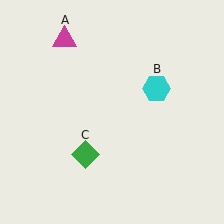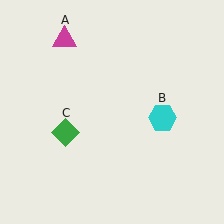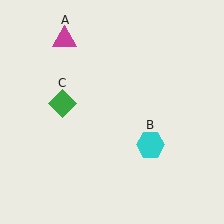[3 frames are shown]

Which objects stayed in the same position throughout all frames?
Magenta triangle (object A) remained stationary.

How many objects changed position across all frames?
2 objects changed position: cyan hexagon (object B), green diamond (object C).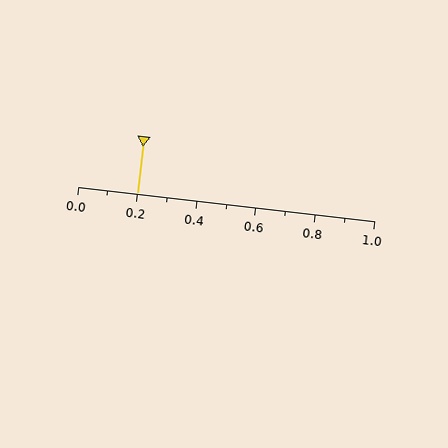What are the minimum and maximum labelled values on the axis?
The axis runs from 0.0 to 1.0.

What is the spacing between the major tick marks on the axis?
The major ticks are spaced 0.2 apart.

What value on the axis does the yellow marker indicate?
The marker indicates approximately 0.2.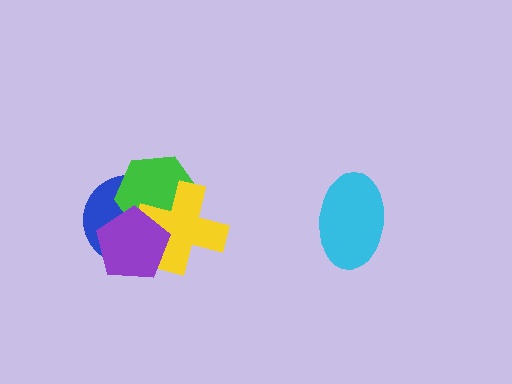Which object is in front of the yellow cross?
The purple pentagon is in front of the yellow cross.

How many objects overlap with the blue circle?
3 objects overlap with the blue circle.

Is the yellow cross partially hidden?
Yes, it is partially covered by another shape.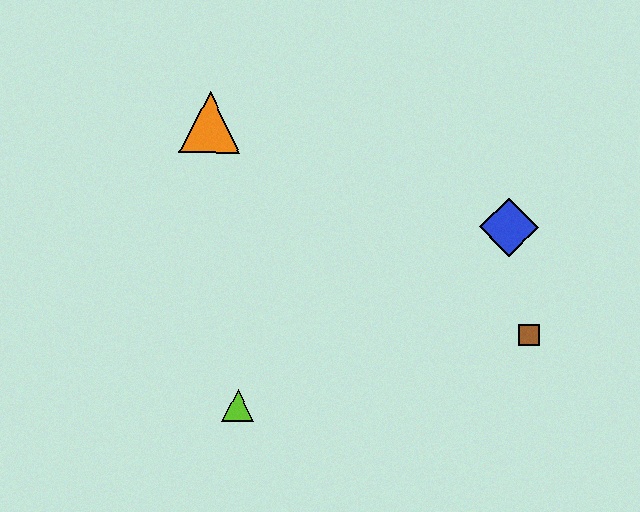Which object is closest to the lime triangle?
The orange triangle is closest to the lime triangle.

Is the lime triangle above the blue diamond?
No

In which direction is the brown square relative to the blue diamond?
The brown square is below the blue diamond.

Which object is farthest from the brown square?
The orange triangle is farthest from the brown square.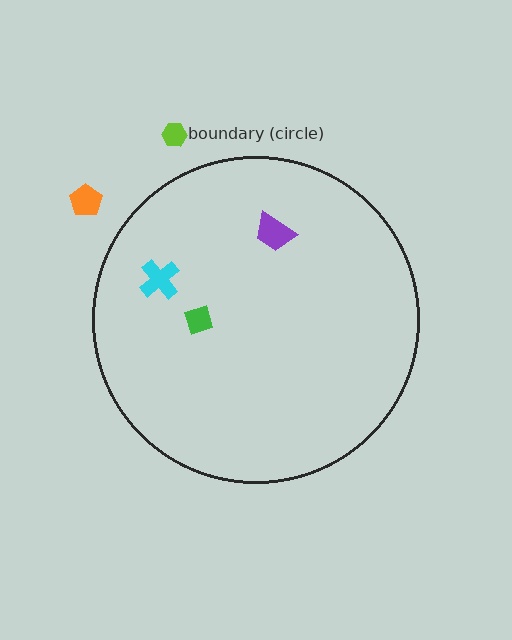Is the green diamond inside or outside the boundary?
Inside.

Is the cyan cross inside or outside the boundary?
Inside.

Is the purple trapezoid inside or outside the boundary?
Inside.